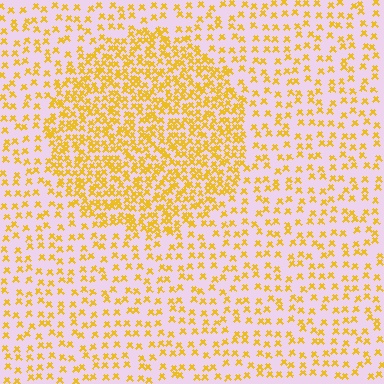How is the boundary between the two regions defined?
The boundary is defined by a change in element density (approximately 2.3x ratio). All elements are the same color, size, and shape.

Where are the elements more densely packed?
The elements are more densely packed inside the circle boundary.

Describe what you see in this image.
The image contains small yellow elements arranged at two different densities. A circle-shaped region is visible where the elements are more densely packed than the surrounding area.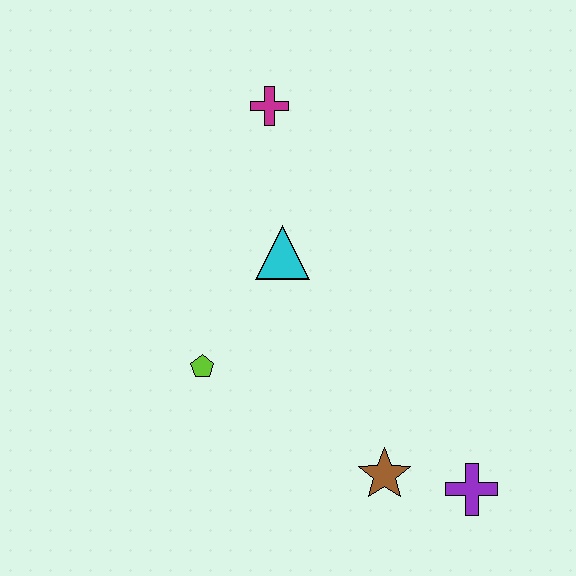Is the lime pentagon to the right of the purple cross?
No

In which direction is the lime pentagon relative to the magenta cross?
The lime pentagon is below the magenta cross.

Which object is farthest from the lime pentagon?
The purple cross is farthest from the lime pentagon.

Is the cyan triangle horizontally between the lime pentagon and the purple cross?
Yes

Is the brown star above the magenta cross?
No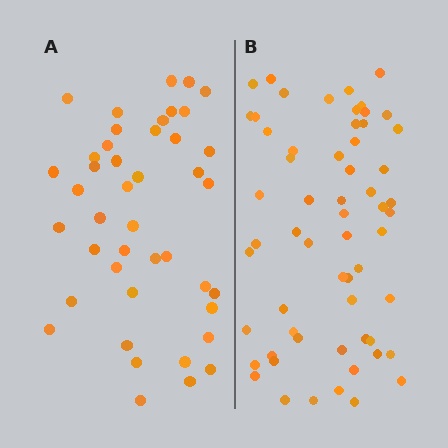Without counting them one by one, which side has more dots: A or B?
Region B (the right region) has more dots.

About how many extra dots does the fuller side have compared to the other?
Region B has approximately 15 more dots than region A.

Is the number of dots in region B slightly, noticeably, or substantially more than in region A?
Region B has noticeably more, but not dramatically so. The ratio is roughly 1.4 to 1.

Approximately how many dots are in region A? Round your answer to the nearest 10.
About 40 dots. (The exact count is 43, which rounds to 40.)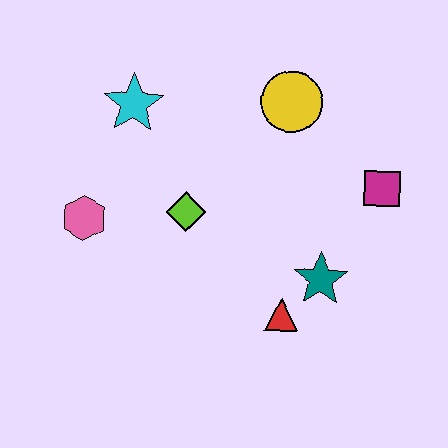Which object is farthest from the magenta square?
The pink hexagon is farthest from the magenta square.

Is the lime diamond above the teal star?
Yes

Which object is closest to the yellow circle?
The magenta square is closest to the yellow circle.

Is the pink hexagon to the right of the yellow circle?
No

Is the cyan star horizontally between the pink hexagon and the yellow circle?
Yes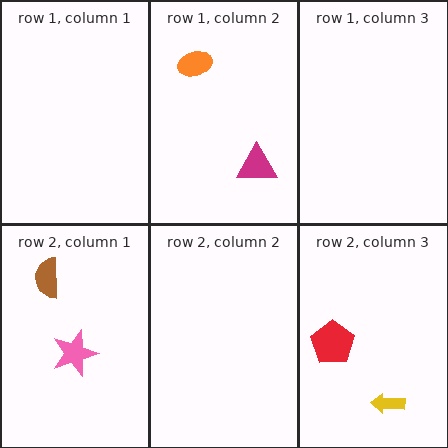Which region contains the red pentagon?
The row 2, column 3 region.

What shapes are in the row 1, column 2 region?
The orange ellipse, the magenta triangle.